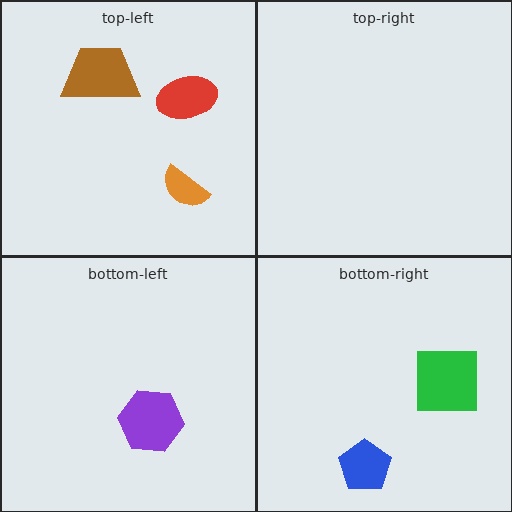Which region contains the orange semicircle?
The top-left region.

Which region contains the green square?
The bottom-right region.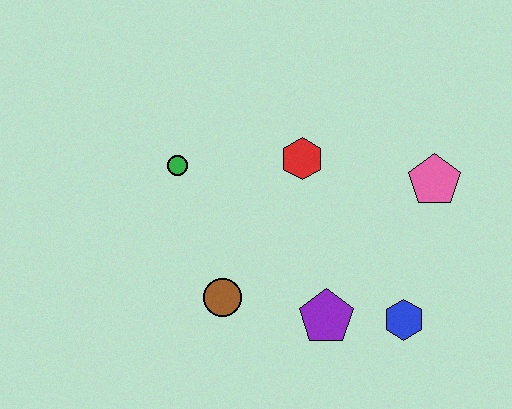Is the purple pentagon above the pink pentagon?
No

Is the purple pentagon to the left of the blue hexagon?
Yes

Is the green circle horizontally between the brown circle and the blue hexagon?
No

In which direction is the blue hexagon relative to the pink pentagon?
The blue hexagon is below the pink pentagon.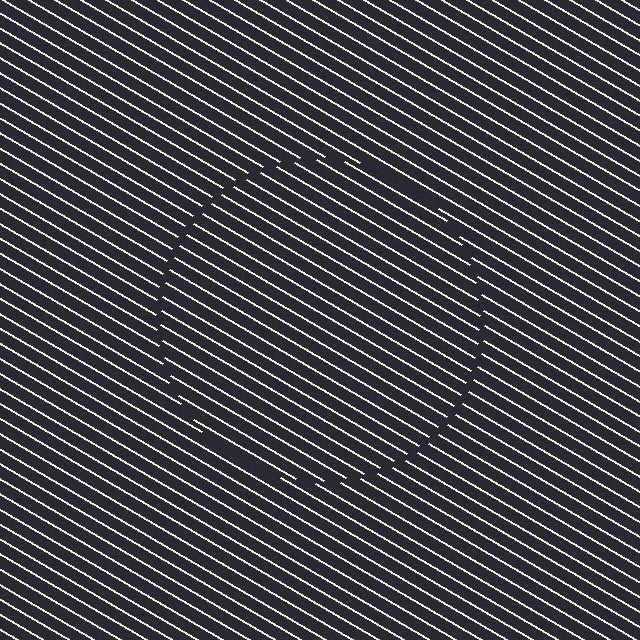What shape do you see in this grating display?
An illusory circle. The interior of the shape contains the same grating, shifted by half a period — the contour is defined by the phase discontinuity where line-ends from the inner and outer gratings abut.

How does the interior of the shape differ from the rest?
The interior of the shape contains the same grating, shifted by half a period — the contour is defined by the phase discontinuity where line-ends from the inner and outer gratings abut.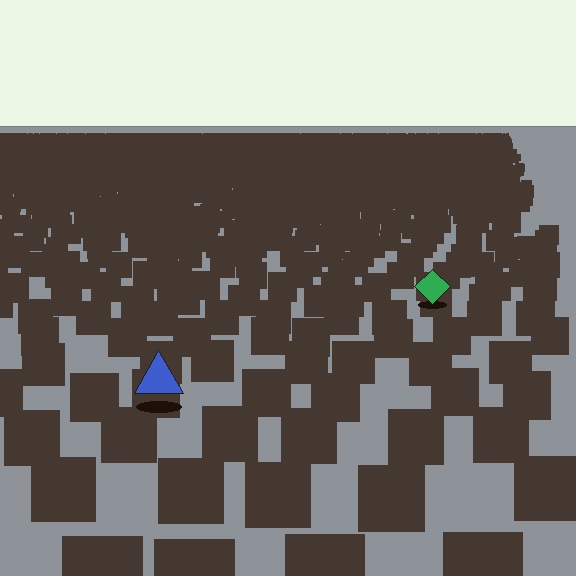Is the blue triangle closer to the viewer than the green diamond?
Yes. The blue triangle is closer — you can tell from the texture gradient: the ground texture is coarser near it.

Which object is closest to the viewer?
The blue triangle is closest. The texture marks near it are larger and more spread out.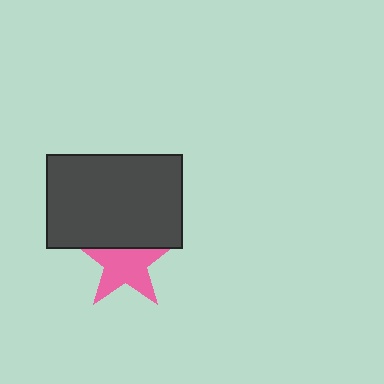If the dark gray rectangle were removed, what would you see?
You would see the complete pink star.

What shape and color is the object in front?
The object in front is a dark gray rectangle.